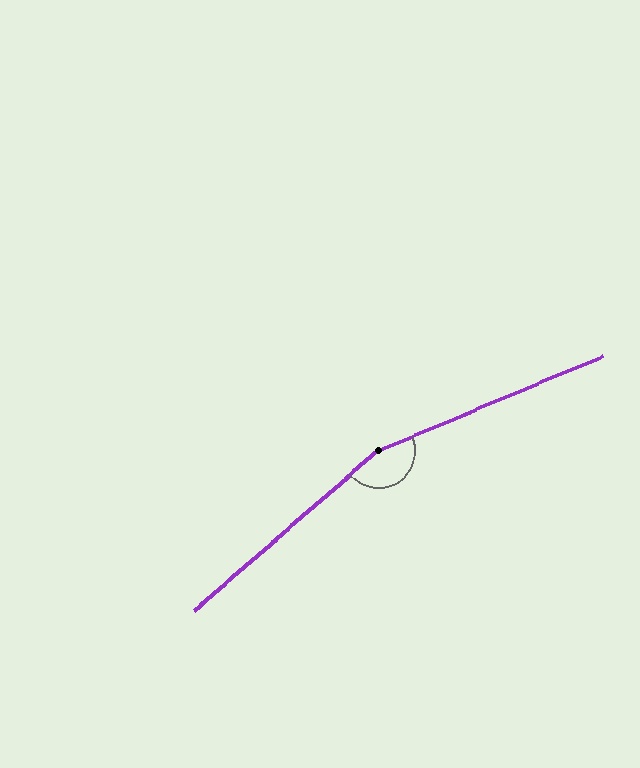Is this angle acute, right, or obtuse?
It is obtuse.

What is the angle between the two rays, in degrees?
Approximately 162 degrees.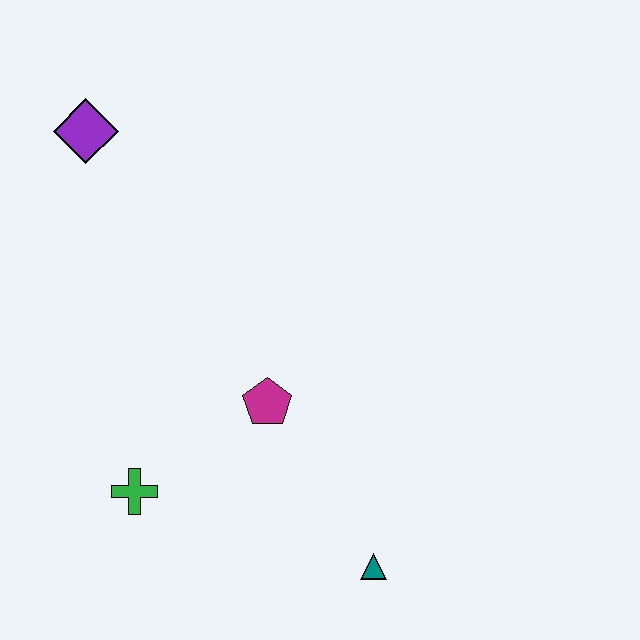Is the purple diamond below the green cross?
No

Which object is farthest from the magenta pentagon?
The purple diamond is farthest from the magenta pentagon.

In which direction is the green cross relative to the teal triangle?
The green cross is to the left of the teal triangle.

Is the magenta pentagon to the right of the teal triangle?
No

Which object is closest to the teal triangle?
The magenta pentagon is closest to the teal triangle.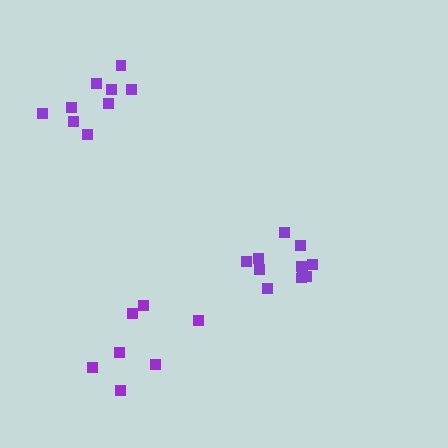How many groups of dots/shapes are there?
There are 3 groups.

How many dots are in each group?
Group 1: 7 dots, Group 2: 11 dots, Group 3: 9 dots (27 total).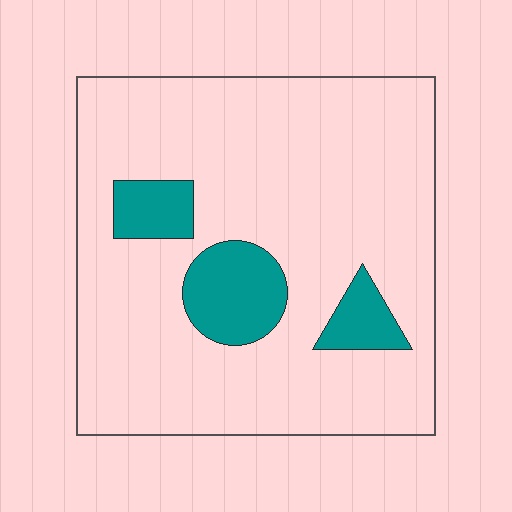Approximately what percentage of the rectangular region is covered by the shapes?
Approximately 15%.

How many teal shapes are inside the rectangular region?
3.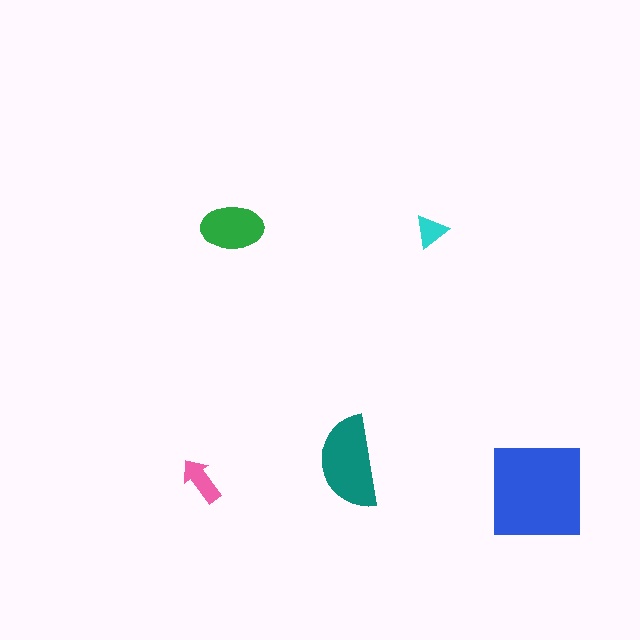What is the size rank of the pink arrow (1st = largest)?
4th.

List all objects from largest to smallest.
The blue square, the teal semicircle, the green ellipse, the pink arrow, the cyan triangle.